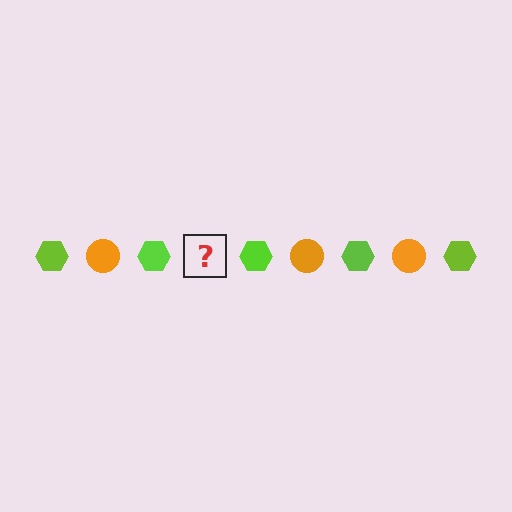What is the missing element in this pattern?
The missing element is an orange circle.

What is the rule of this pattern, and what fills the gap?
The rule is that the pattern alternates between lime hexagon and orange circle. The gap should be filled with an orange circle.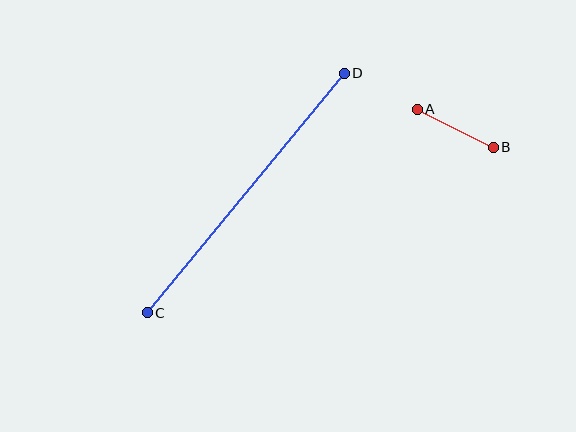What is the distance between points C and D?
The distance is approximately 310 pixels.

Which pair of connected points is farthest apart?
Points C and D are farthest apart.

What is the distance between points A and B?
The distance is approximately 85 pixels.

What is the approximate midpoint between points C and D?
The midpoint is at approximately (246, 193) pixels.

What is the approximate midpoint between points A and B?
The midpoint is at approximately (455, 128) pixels.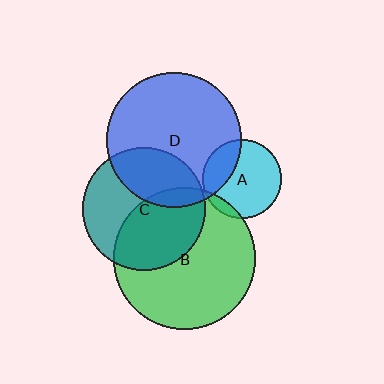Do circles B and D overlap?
Yes.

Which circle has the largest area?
Circle B (green).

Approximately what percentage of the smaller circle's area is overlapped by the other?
Approximately 5%.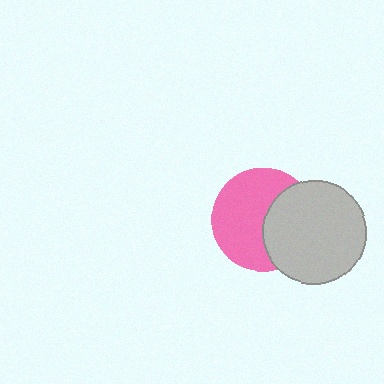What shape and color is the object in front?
The object in front is a light gray circle.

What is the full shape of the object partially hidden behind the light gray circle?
The partially hidden object is a pink circle.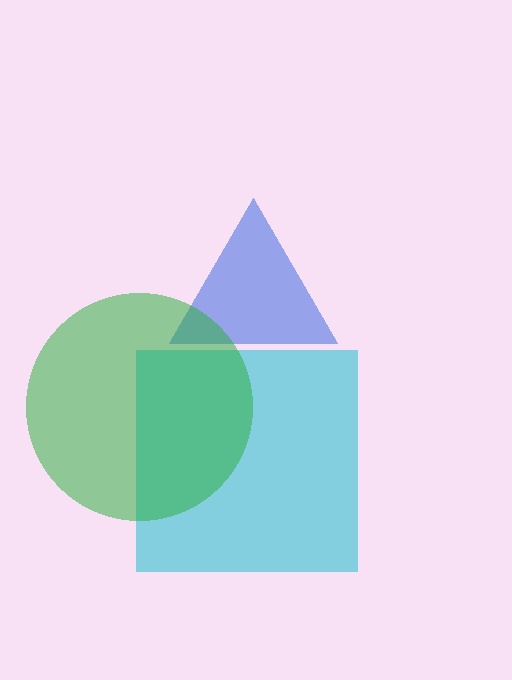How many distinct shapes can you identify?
There are 3 distinct shapes: a blue triangle, a cyan square, a green circle.